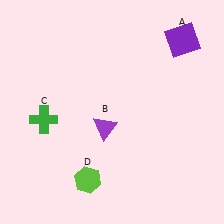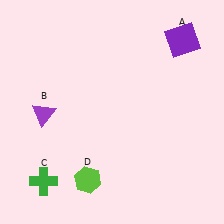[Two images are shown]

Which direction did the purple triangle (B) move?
The purple triangle (B) moved left.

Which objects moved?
The objects that moved are: the purple triangle (B), the green cross (C).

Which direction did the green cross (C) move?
The green cross (C) moved down.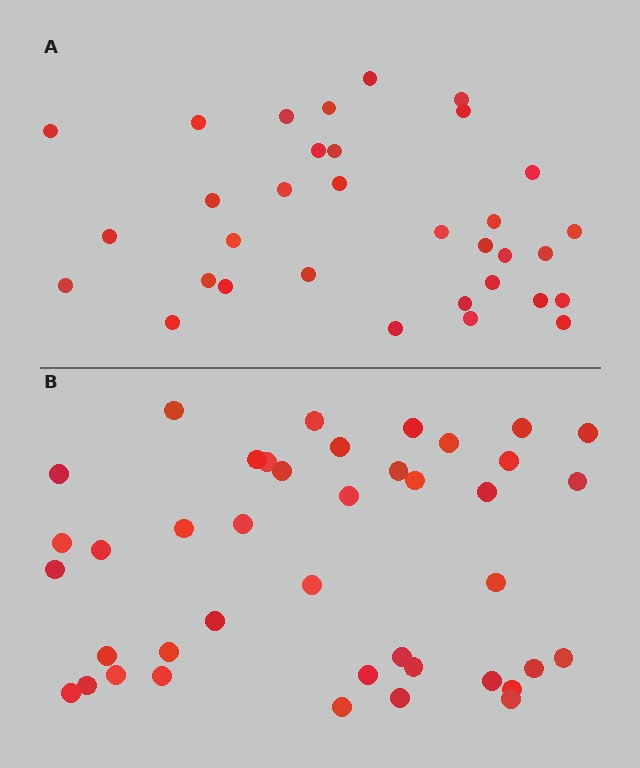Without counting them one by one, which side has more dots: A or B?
Region B (the bottom region) has more dots.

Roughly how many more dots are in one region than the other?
Region B has roughly 8 or so more dots than region A.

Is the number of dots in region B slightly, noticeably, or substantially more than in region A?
Region B has only slightly more — the two regions are fairly close. The ratio is roughly 1.2 to 1.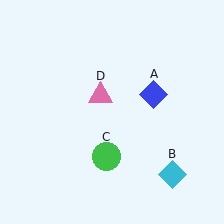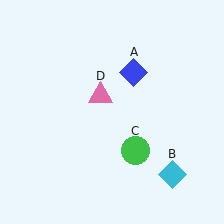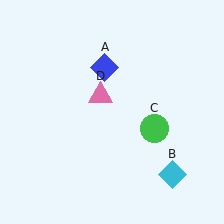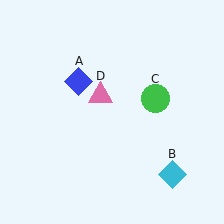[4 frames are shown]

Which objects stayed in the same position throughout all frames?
Cyan diamond (object B) and pink triangle (object D) remained stationary.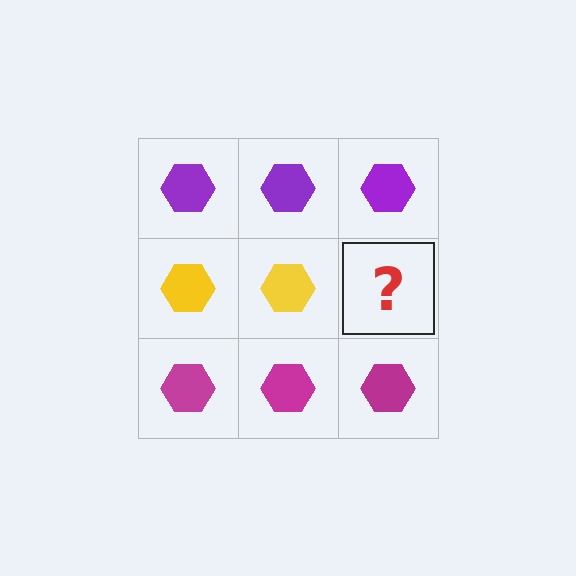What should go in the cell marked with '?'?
The missing cell should contain a yellow hexagon.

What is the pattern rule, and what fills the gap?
The rule is that each row has a consistent color. The gap should be filled with a yellow hexagon.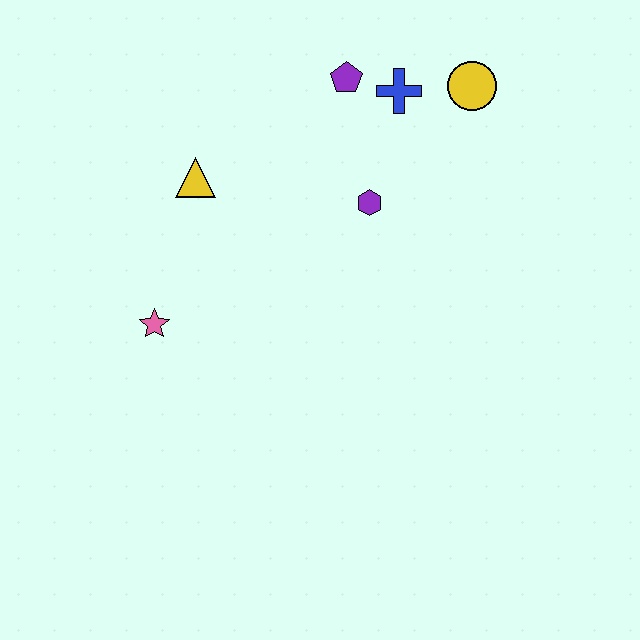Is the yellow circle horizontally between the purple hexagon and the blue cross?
No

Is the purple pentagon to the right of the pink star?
Yes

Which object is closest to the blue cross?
The purple pentagon is closest to the blue cross.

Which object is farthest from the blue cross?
The pink star is farthest from the blue cross.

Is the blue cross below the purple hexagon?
No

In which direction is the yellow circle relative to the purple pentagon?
The yellow circle is to the right of the purple pentagon.